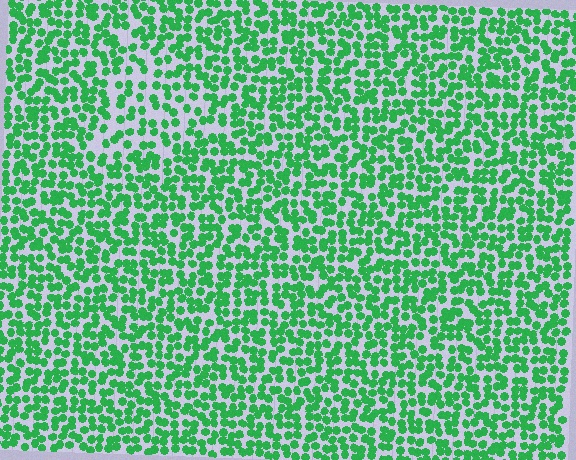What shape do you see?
I see a triangle.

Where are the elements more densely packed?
The elements are more densely packed outside the triangle boundary.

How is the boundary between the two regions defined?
The boundary is defined by a change in element density (approximately 1.6x ratio). All elements are the same color, size, and shape.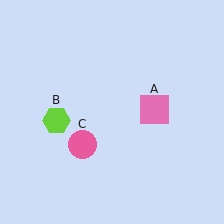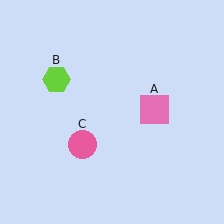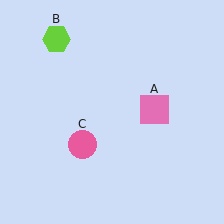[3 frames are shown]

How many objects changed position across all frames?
1 object changed position: lime hexagon (object B).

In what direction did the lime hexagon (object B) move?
The lime hexagon (object B) moved up.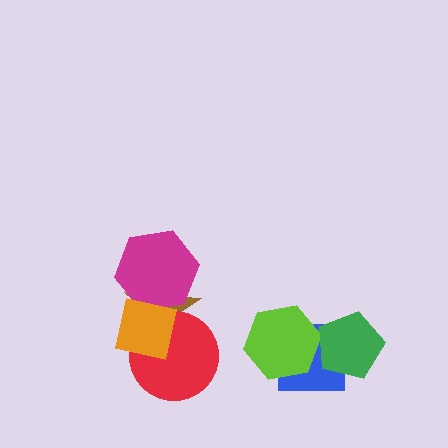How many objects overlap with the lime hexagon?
1 object overlaps with the lime hexagon.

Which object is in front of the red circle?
The orange square is in front of the red circle.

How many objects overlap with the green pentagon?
1 object overlaps with the green pentagon.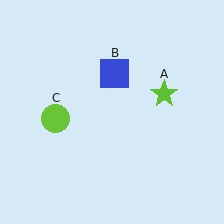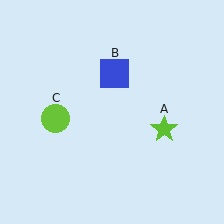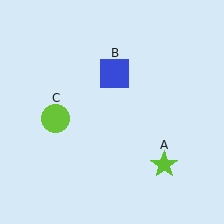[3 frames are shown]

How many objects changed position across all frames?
1 object changed position: lime star (object A).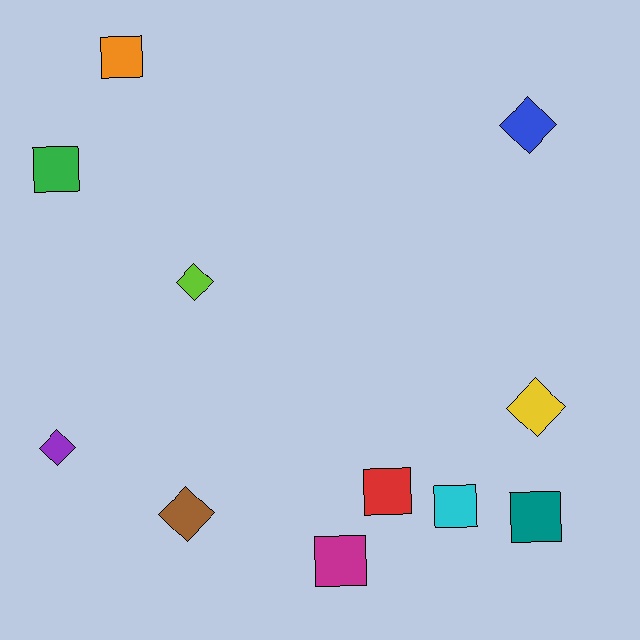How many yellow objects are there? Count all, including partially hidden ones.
There is 1 yellow object.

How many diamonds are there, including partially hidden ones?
There are 5 diamonds.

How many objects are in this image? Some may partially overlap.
There are 11 objects.